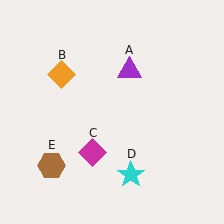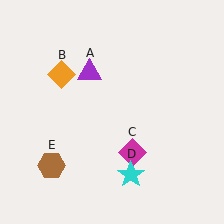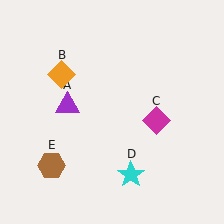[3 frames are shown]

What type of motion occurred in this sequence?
The purple triangle (object A), magenta diamond (object C) rotated counterclockwise around the center of the scene.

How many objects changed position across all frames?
2 objects changed position: purple triangle (object A), magenta diamond (object C).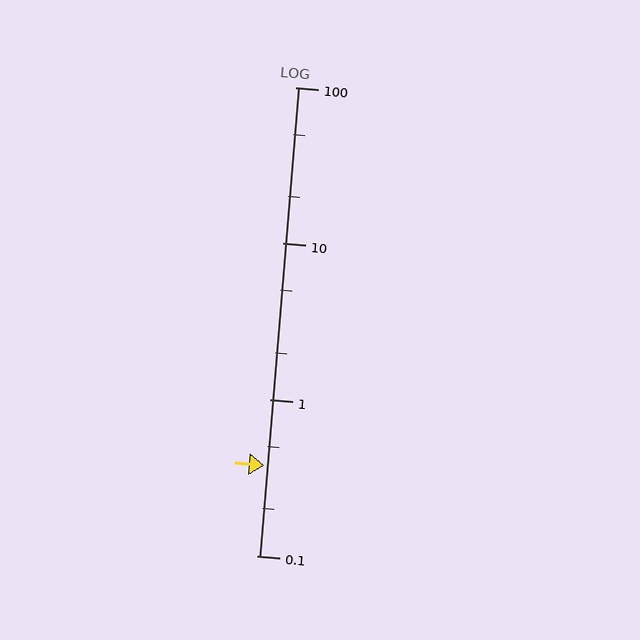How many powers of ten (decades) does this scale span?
The scale spans 3 decades, from 0.1 to 100.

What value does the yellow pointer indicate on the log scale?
The pointer indicates approximately 0.38.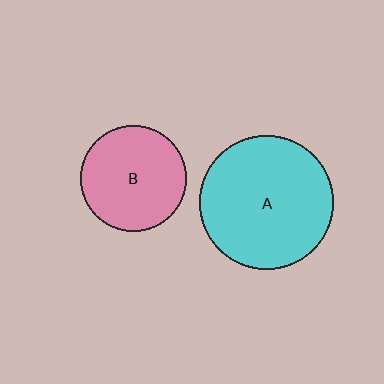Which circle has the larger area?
Circle A (cyan).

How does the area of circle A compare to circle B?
Approximately 1.6 times.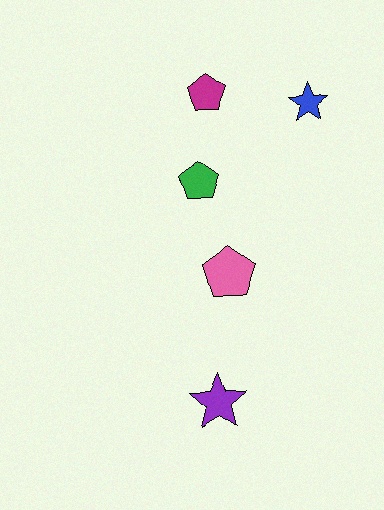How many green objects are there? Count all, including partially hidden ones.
There is 1 green object.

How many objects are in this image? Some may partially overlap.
There are 5 objects.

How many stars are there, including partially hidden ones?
There are 2 stars.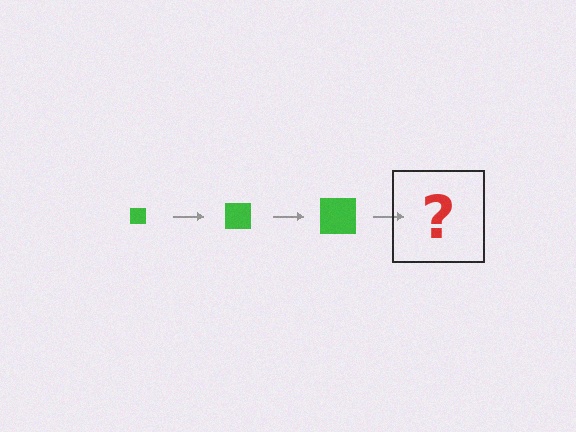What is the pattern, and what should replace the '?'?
The pattern is that the square gets progressively larger each step. The '?' should be a green square, larger than the previous one.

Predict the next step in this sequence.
The next step is a green square, larger than the previous one.